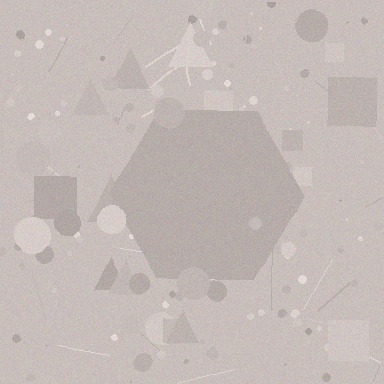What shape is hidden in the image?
A hexagon is hidden in the image.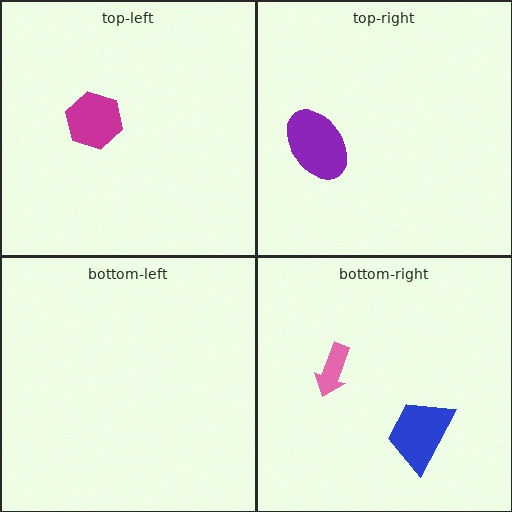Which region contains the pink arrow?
The bottom-right region.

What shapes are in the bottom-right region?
The blue trapezoid, the pink arrow.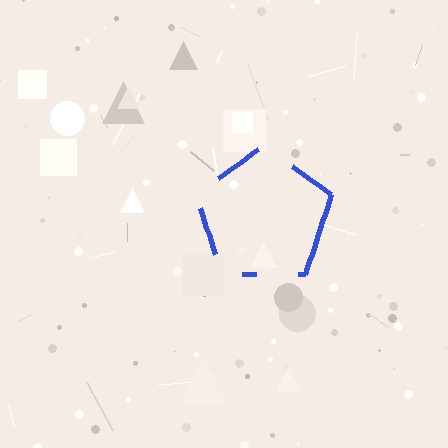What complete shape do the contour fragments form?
The contour fragments form a pentagon.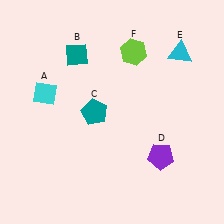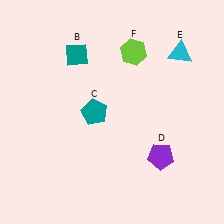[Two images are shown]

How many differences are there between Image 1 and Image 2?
There is 1 difference between the two images.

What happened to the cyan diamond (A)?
The cyan diamond (A) was removed in Image 2. It was in the top-left area of Image 1.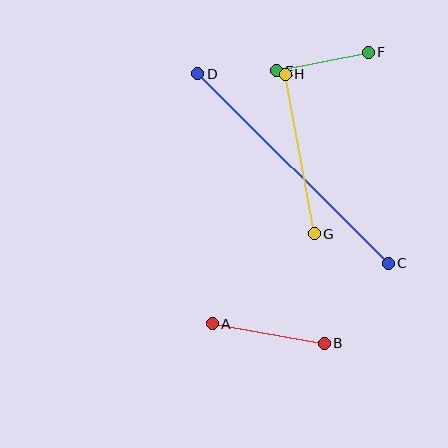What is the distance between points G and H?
The distance is approximately 162 pixels.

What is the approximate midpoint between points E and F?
The midpoint is at approximately (322, 62) pixels.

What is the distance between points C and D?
The distance is approximately 269 pixels.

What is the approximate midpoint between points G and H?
The midpoint is at approximately (300, 154) pixels.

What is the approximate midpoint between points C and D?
The midpoint is at approximately (293, 169) pixels.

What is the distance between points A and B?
The distance is approximately 113 pixels.